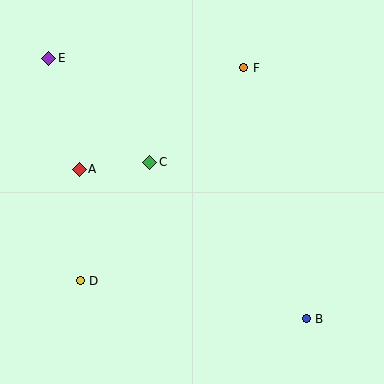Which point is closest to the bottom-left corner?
Point D is closest to the bottom-left corner.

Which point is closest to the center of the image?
Point C at (150, 162) is closest to the center.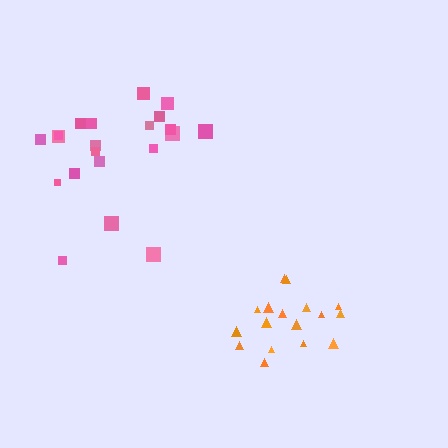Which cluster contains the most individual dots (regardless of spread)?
Pink (21).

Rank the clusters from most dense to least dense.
orange, pink.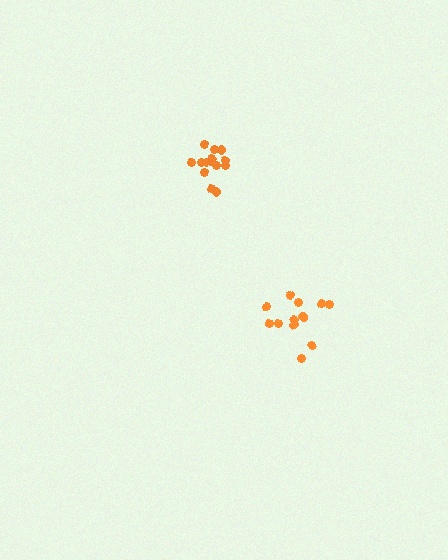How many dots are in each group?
Group 1: 14 dots, Group 2: 12 dots (26 total).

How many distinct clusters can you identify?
There are 2 distinct clusters.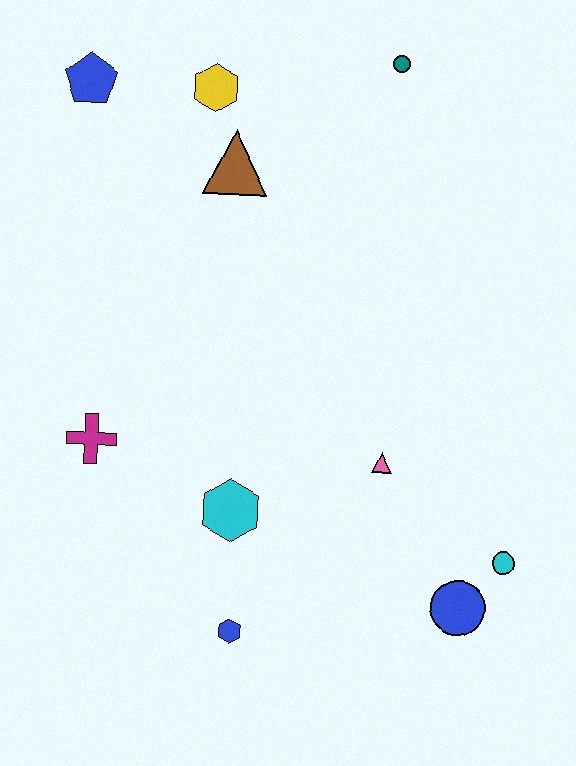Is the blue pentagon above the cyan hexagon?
Yes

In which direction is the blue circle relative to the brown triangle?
The blue circle is below the brown triangle.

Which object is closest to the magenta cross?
The cyan hexagon is closest to the magenta cross.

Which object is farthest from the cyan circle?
The blue pentagon is farthest from the cyan circle.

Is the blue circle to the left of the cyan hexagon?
No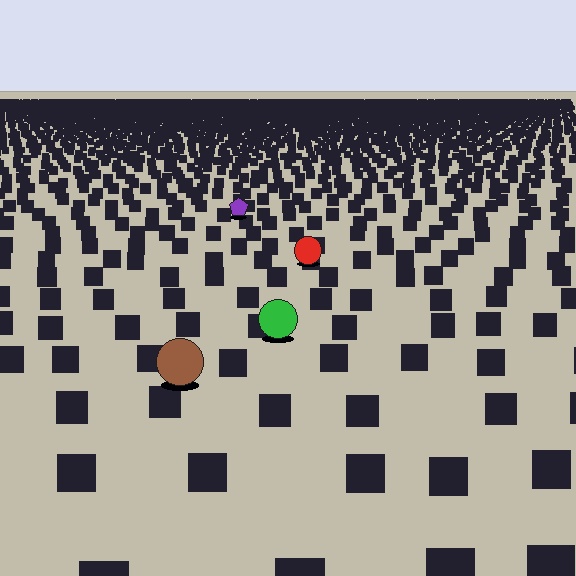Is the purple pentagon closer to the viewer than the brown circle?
No. The brown circle is closer — you can tell from the texture gradient: the ground texture is coarser near it.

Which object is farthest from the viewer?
The purple pentagon is farthest from the viewer. It appears smaller and the ground texture around it is denser.